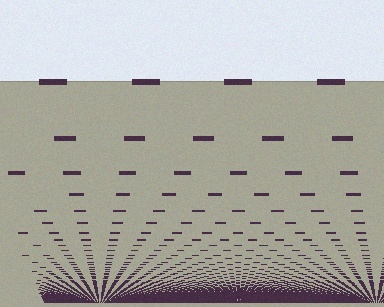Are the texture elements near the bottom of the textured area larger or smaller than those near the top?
Smaller. The gradient is inverted — elements near the bottom are smaller and denser.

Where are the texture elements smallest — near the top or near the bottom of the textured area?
Near the bottom.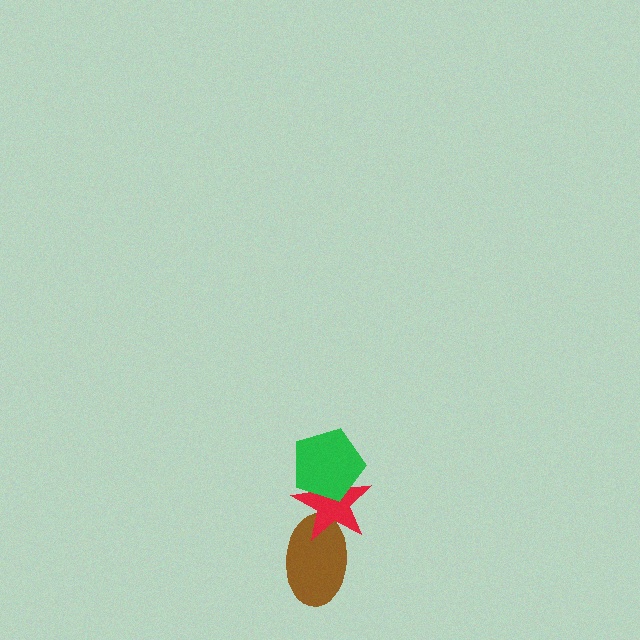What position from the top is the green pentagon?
The green pentagon is 1st from the top.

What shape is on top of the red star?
The green pentagon is on top of the red star.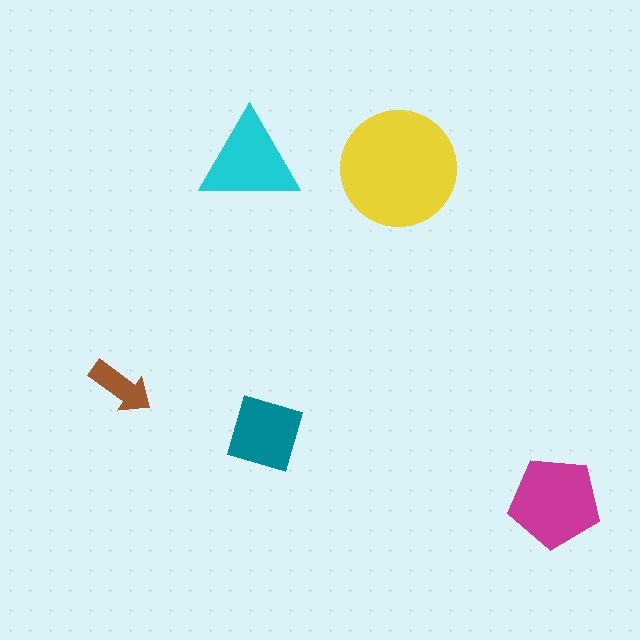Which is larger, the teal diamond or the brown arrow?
The teal diamond.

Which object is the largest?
The yellow circle.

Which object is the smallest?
The brown arrow.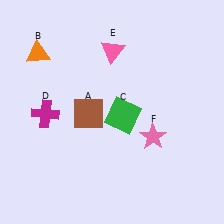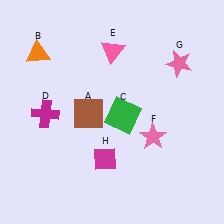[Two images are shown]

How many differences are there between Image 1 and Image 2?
There are 2 differences between the two images.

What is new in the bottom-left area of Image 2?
A magenta diamond (H) was added in the bottom-left area of Image 2.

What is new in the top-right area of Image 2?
A pink star (G) was added in the top-right area of Image 2.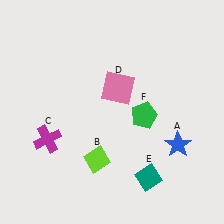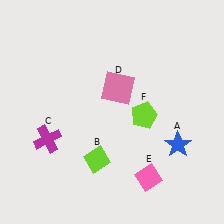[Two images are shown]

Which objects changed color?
E changed from teal to pink. F changed from green to lime.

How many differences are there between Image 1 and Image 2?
There are 2 differences between the two images.